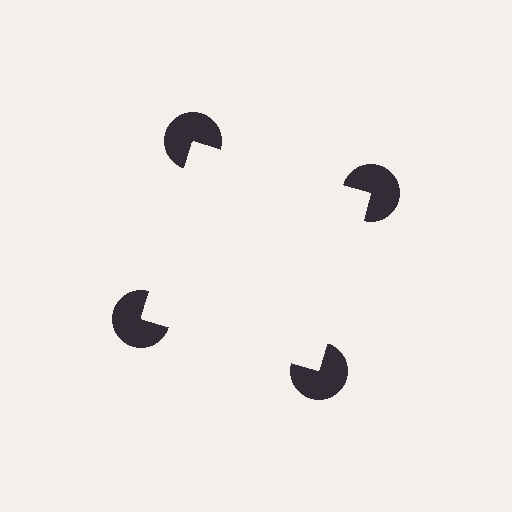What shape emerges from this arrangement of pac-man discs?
An illusory square — its edges are inferred from the aligned wedge cuts in the pac-man discs, not physically drawn.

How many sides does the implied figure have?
4 sides.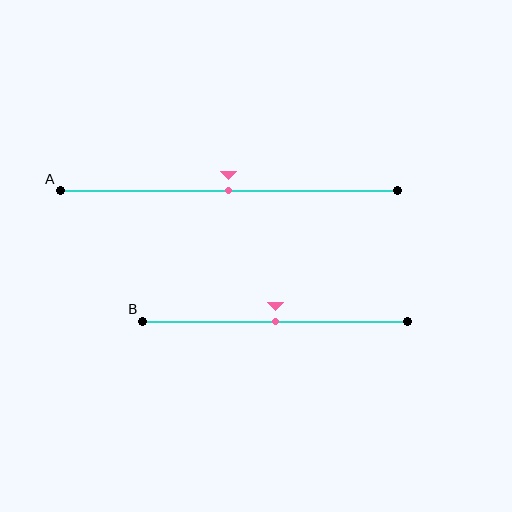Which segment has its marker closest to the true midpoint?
Segment A has its marker closest to the true midpoint.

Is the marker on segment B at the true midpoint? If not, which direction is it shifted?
Yes, the marker on segment B is at the true midpoint.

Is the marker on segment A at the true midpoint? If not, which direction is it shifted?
Yes, the marker on segment A is at the true midpoint.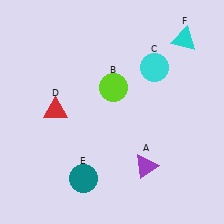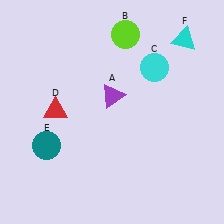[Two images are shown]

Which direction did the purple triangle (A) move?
The purple triangle (A) moved up.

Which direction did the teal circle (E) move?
The teal circle (E) moved left.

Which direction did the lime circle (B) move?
The lime circle (B) moved up.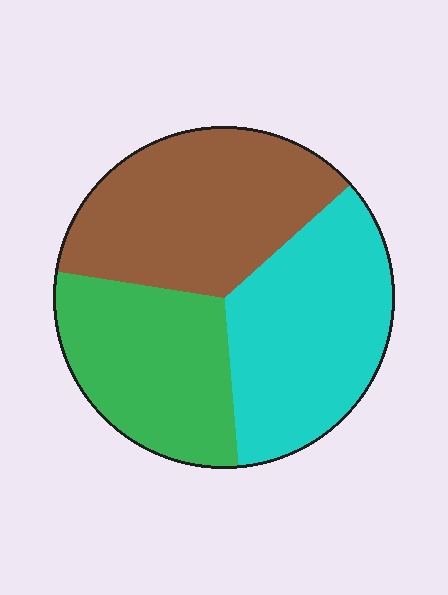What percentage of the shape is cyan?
Cyan covers about 35% of the shape.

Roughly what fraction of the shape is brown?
Brown takes up about three eighths (3/8) of the shape.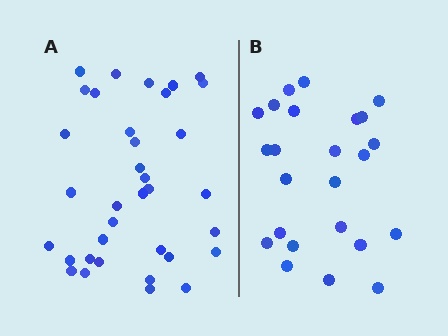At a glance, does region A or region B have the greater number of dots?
Region A (the left region) has more dots.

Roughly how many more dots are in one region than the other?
Region A has roughly 12 or so more dots than region B.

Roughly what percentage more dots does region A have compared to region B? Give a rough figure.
About 45% more.